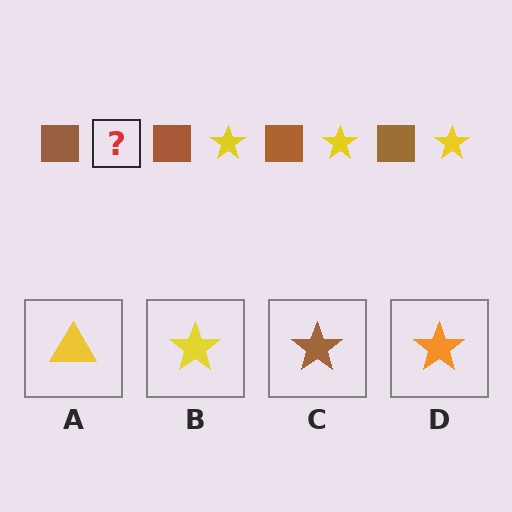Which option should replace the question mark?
Option B.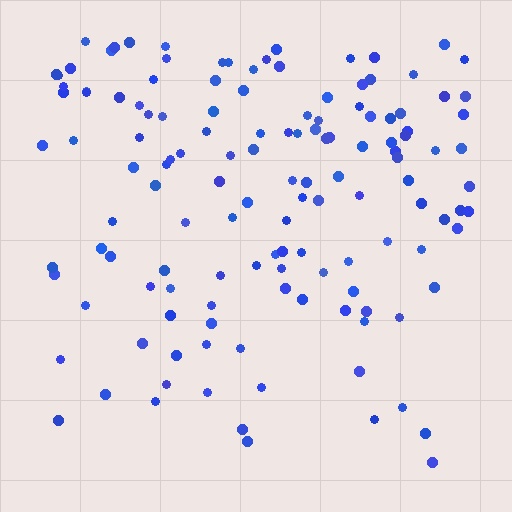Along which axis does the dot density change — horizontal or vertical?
Vertical.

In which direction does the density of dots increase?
From bottom to top, with the top side densest.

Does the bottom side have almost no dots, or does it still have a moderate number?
Still a moderate number, just noticeably fewer than the top.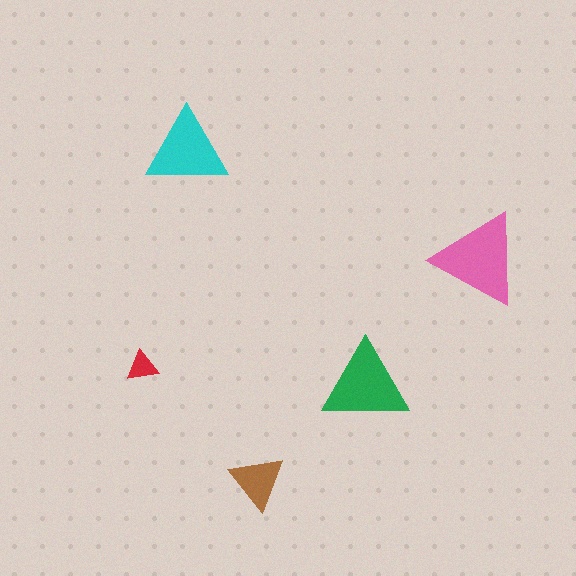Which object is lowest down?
The brown triangle is bottommost.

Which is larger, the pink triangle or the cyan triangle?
The pink one.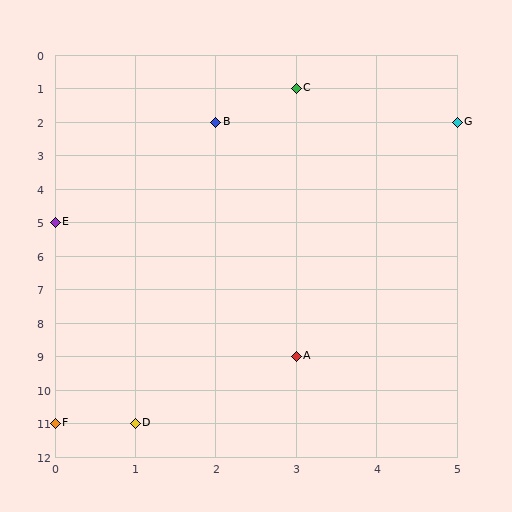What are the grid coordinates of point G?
Point G is at grid coordinates (5, 2).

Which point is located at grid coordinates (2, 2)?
Point B is at (2, 2).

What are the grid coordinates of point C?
Point C is at grid coordinates (3, 1).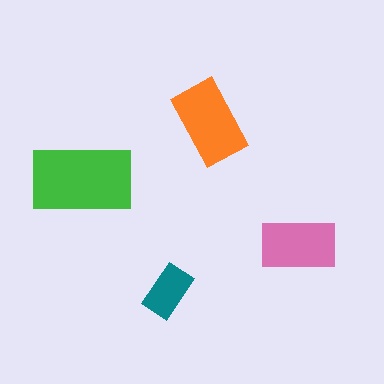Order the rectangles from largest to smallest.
the green one, the orange one, the pink one, the teal one.